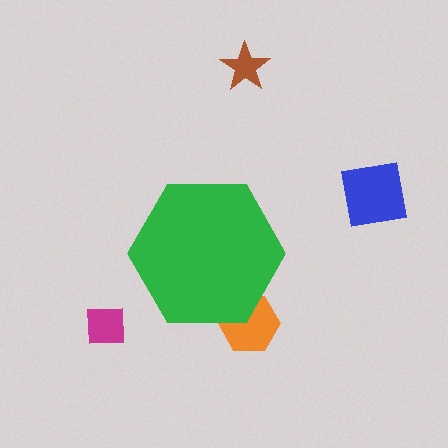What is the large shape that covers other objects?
A green hexagon.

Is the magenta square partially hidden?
No, the magenta square is fully visible.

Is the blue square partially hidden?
No, the blue square is fully visible.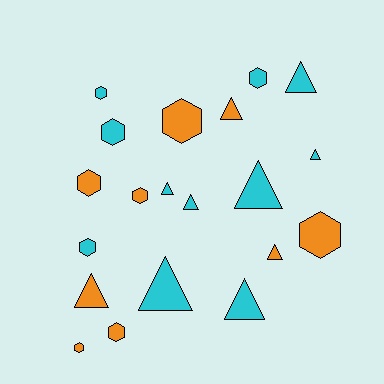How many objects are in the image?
There are 20 objects.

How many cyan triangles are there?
There are 7 cyan triangles.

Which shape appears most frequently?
Hexagon, with 10 objects.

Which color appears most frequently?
Cyan, with 11 objects.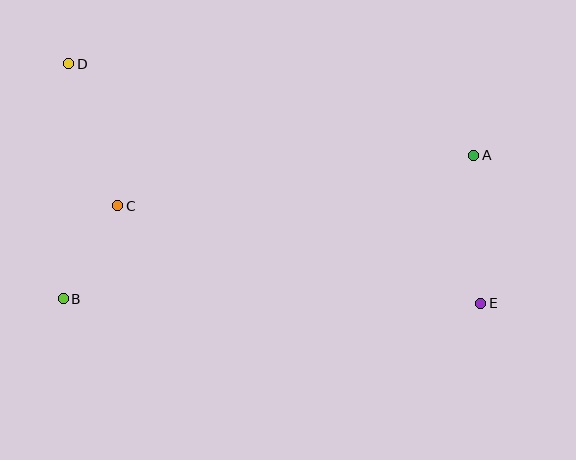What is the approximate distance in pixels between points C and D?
The distance between C and D is approximately 150 pixels.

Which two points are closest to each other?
Points B and C are closest to each other.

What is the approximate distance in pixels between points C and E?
The distance between C and E is approximately 376 pixels.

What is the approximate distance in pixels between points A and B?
The distance between A and B is approximately 435 pixels.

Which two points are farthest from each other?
Points D and E are farthest from each other.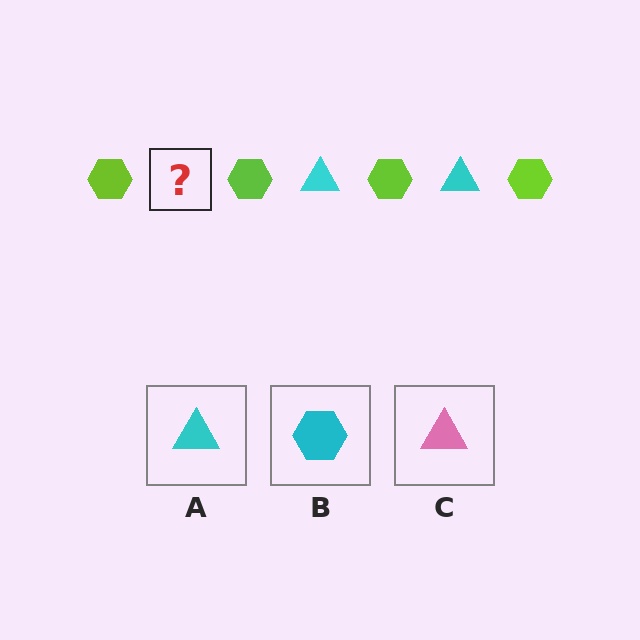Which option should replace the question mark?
Option A.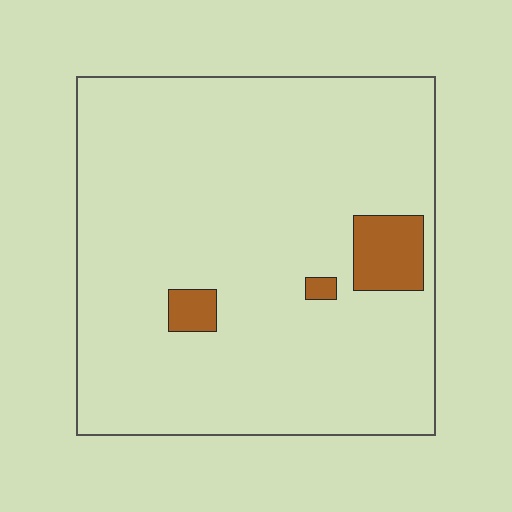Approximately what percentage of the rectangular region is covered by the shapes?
Approximately 5%.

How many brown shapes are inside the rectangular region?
3.